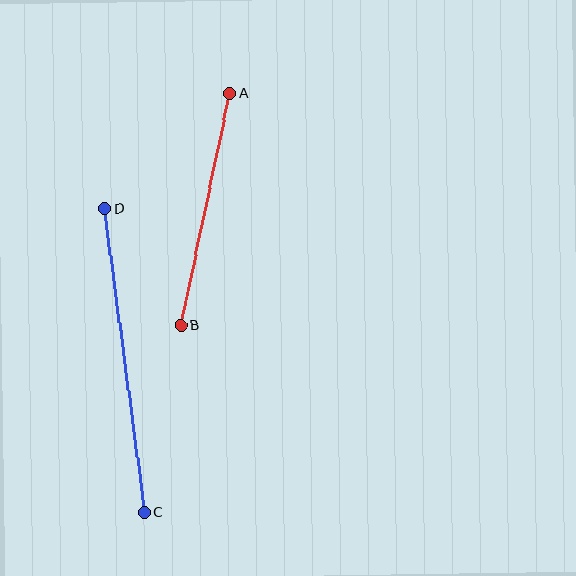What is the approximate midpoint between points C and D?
The midpoint is at approximately (125, 360) pixels.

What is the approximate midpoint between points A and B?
The midpoint is at approximately (205, 209) pixels.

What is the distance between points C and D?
The distance is approximately 306 pixels.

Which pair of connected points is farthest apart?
Points C and D are farthest apart.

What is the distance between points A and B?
The distance is approximately 237 pixels.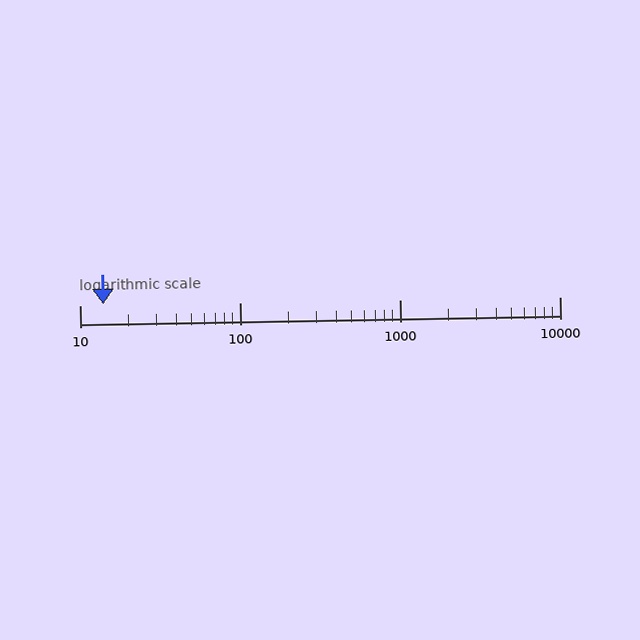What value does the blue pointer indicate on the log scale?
The pointer indicates approximately 14.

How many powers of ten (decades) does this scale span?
The scale spans 3 decades, from 10 to 10000.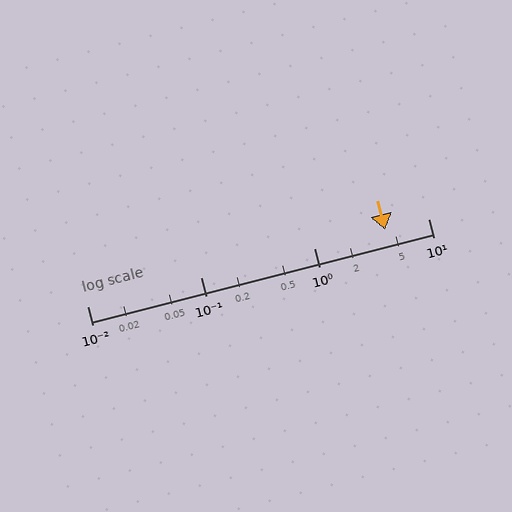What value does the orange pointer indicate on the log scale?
The pointer indicates approximately 4.2.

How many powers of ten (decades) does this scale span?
The scale spans 3 decades, from 0.01 to 10.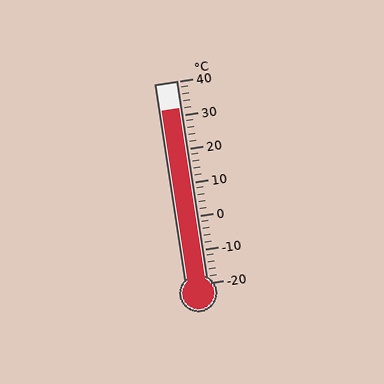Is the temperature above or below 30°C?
The temperature is above 30°C.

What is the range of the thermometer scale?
The thermometer scale ranges from -20°C to 40°C.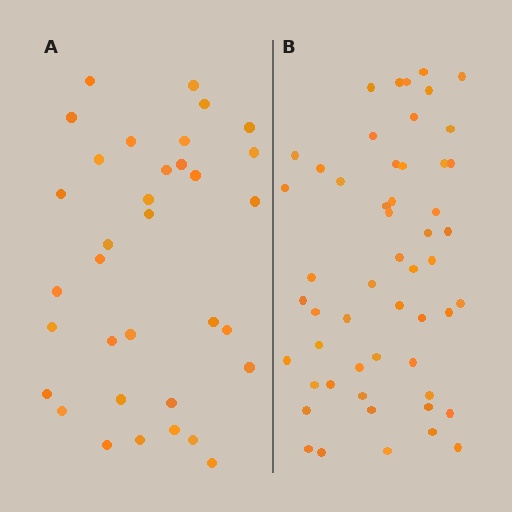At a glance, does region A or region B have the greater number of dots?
Region B (the right region) has more dots.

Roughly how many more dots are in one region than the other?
Region B has approximately 20 more dots than region A.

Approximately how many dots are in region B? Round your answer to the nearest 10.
About 50 dots. (The exact count is 53, which rounds to 50.)